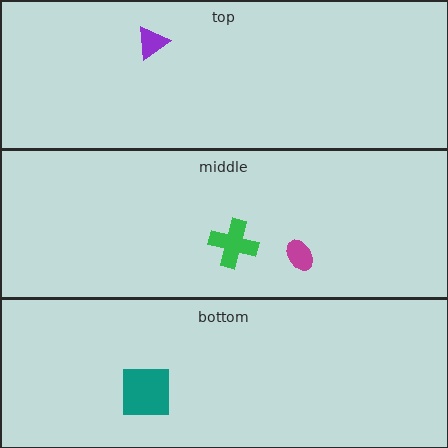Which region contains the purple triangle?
The top region.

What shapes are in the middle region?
The green cross, the magenta ellipse.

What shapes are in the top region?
The purple triangle.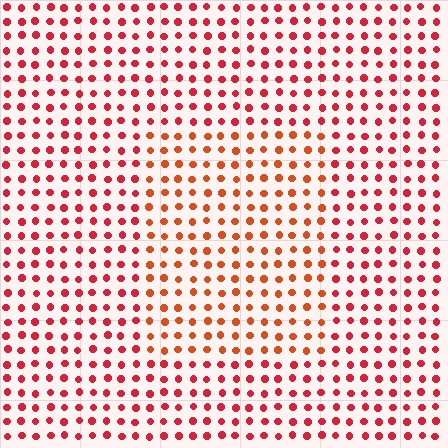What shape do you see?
I see a rectangle.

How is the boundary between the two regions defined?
The boundary is defined purely by a slight shift in hue (about 24 degrees). Spacing, size, and orientation are identical on both sides.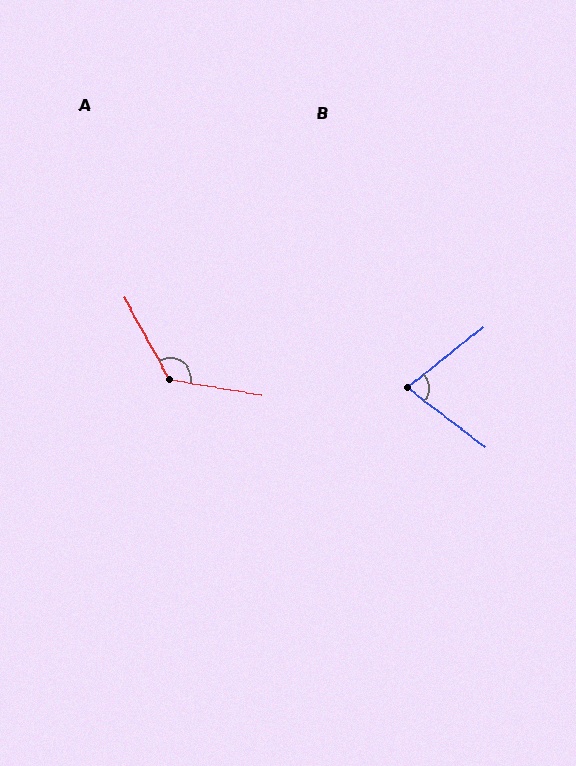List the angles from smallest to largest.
B (76°), A (128°).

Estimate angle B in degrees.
Approximately 76 degrees.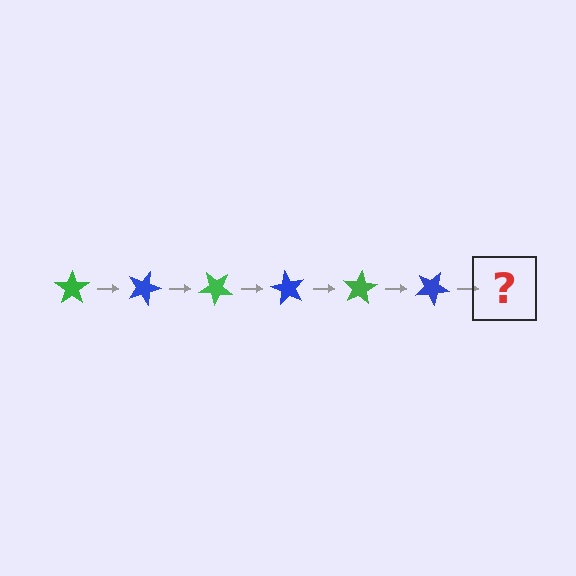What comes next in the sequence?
The next element should be a green star, rotated 120 degrees from the start.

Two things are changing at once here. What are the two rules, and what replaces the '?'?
The two rules are that it rotates 20 degrees each step and the color cycles through green and blue. The '?' should be a green star, rotated 120 degrees from the start.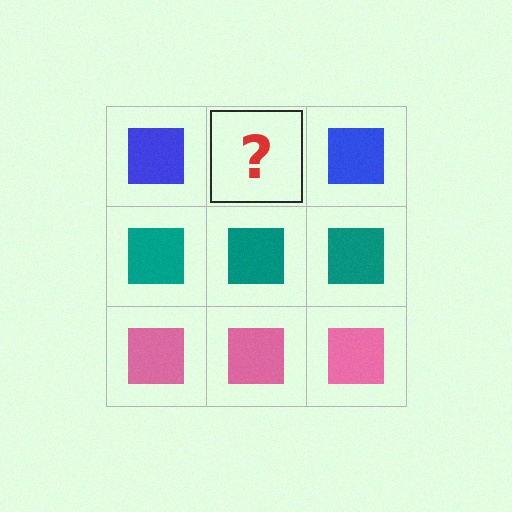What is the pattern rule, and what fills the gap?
The rule is that each row has a consistent color. The gap should be filled with a blue square.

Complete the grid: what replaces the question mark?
The question mark should be replaced with a blue square.